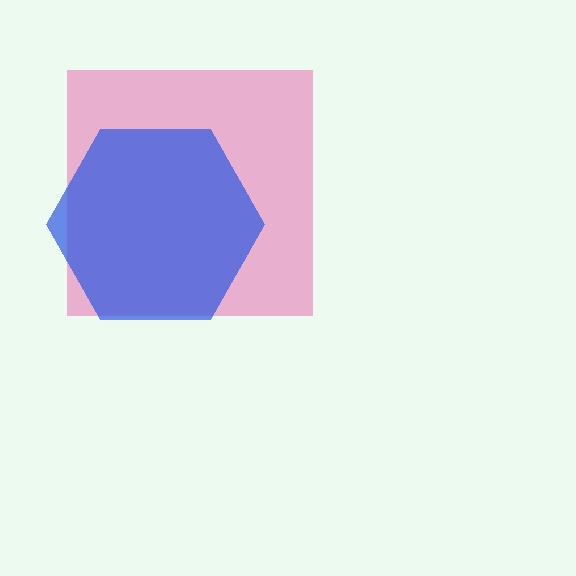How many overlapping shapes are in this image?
There are 2 overlapping shapes in the image.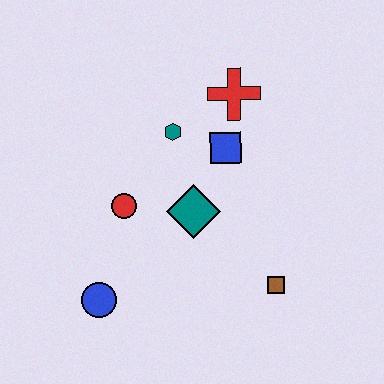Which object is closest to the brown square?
The teal diamond is closest to the brown square.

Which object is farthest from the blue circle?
The red cross is farthest from the blue circle.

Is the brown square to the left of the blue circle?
No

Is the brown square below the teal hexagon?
Yes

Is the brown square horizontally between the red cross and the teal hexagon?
No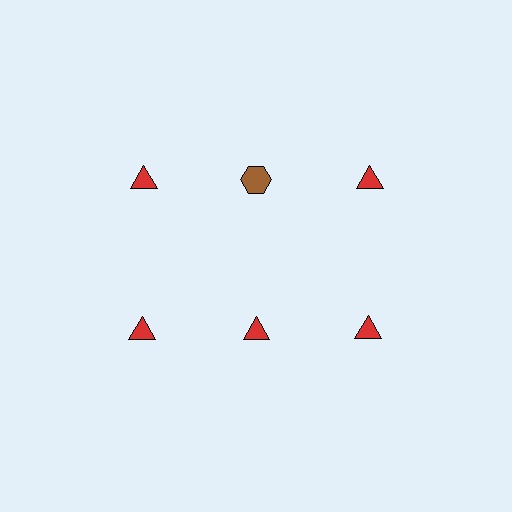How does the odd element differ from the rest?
It differs in both color (brown instead of red) and shape (hexagon instead of triangle).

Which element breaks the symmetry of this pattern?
The brown hexagon in the top row, second from left column breaks the symmetry. All other shapes are red triangles.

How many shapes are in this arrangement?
There are 6 shapes arranged in a grid pattern.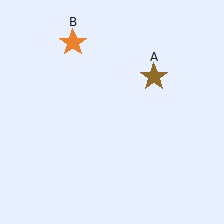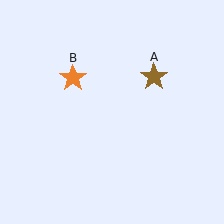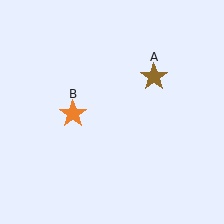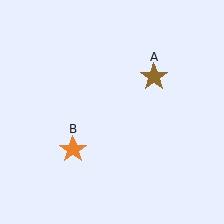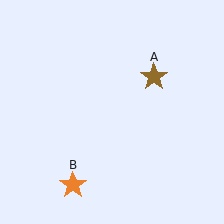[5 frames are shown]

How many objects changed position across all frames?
1 object changed position: orange star (object B).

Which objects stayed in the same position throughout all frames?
Brown star (object A) remained stationary.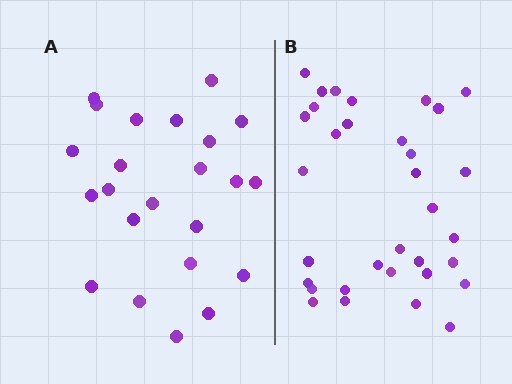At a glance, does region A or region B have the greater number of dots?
Region B (the right region) has more dots.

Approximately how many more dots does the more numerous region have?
Region B has roughly 10 or so more dots than region A.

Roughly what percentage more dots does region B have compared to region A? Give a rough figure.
About 45% more.